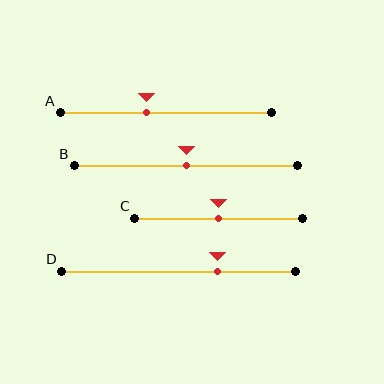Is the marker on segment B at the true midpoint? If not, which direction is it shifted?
Yes, the marker on segment B is at the true midpoint.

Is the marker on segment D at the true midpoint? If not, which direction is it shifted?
No, the marker on segment D is shifted to the right by about 16% of the segment length.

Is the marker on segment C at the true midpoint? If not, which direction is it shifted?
Yes, the marker on segment C is at the true midpoint.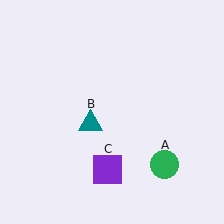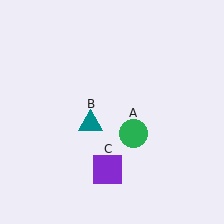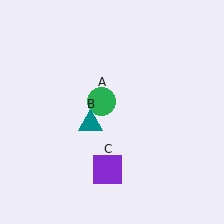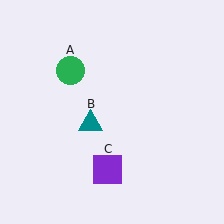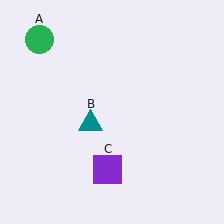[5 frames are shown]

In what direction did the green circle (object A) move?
The green circle (object A) moved up and to the left.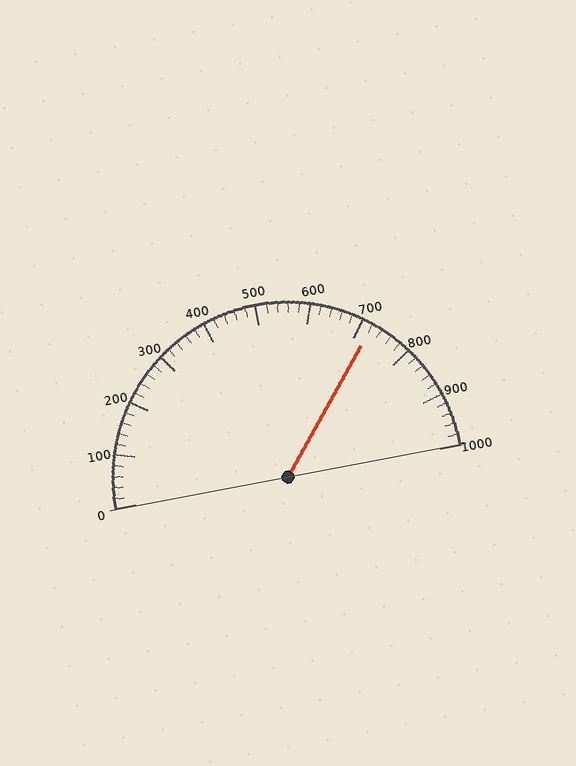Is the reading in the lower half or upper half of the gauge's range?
The reading is in the upper half of the range (0 to 1000).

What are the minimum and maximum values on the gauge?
The gauge ranges from 0 to 1000.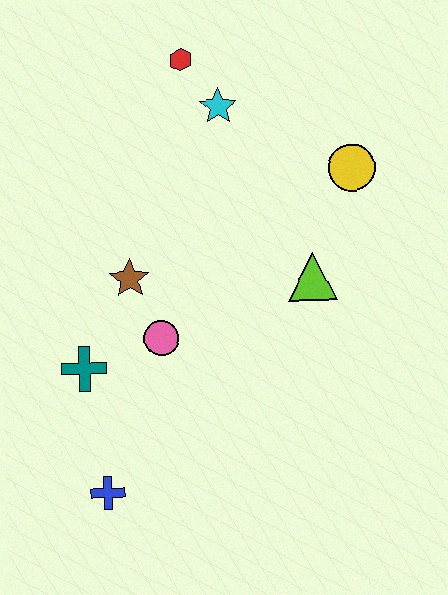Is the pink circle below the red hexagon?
Yes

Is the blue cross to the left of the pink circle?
Yes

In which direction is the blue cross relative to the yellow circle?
The blue cross is below the yellow circle.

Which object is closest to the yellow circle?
The lime triangle is closest to the yellow circle.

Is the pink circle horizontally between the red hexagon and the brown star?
Yes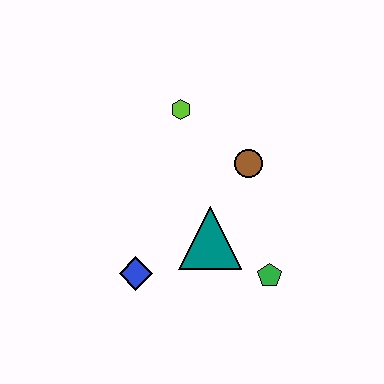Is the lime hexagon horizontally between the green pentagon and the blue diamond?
Yes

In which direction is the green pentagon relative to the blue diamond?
The green pentagon is to the right of the blue diamond.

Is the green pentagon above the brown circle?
No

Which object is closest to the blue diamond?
The teal triangle is closest to the blue diamond.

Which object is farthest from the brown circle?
The blue diamond is farthest from the brown circle.